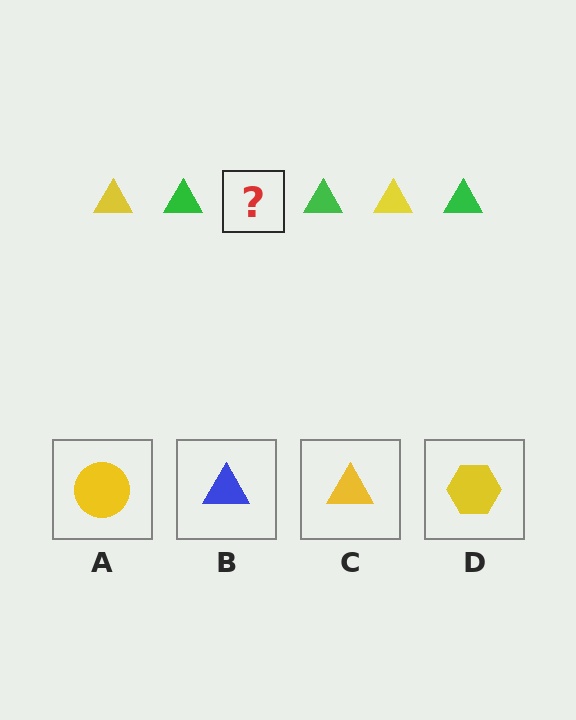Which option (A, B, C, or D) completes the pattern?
C.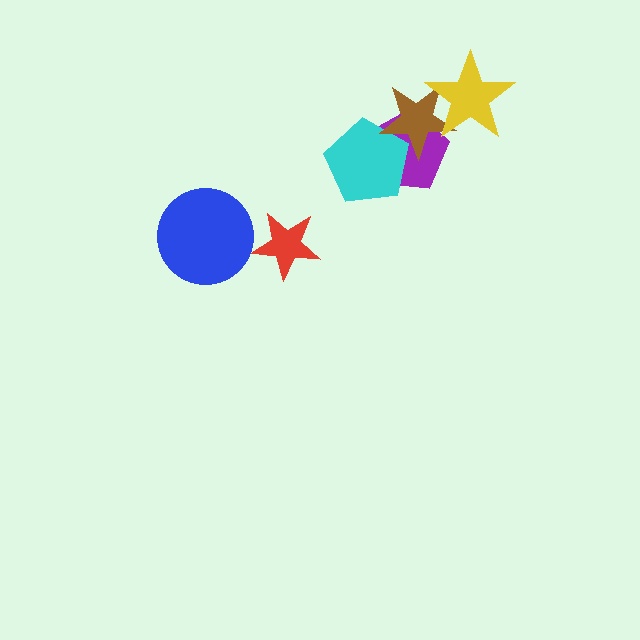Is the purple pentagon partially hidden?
Yes, it is partially covered by another shape.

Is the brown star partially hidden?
Yes, it is partially covered by another shape.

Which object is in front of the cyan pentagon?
The brown star is in front of the cyan pentagon.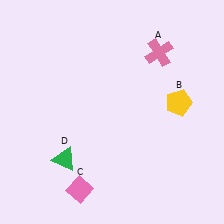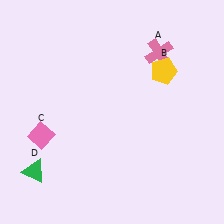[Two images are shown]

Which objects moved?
The objects that moved are: the yellow pentagon (B), the pink diamond (C), the green triangle (D).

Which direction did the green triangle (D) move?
The green triangle (D) moved left.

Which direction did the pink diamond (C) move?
The pink diamond (C) moved up.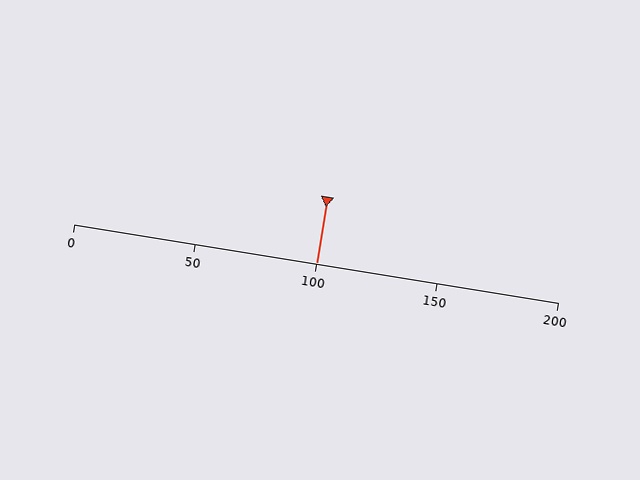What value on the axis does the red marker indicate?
The marker indicates approximately 100.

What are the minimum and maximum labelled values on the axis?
The axis runs from 0 to 200.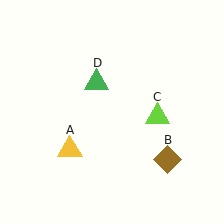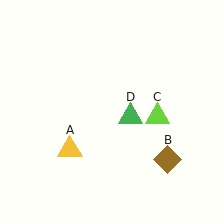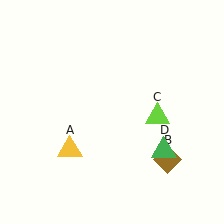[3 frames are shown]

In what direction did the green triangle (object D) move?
The green triangle (object D) moved down and to the right.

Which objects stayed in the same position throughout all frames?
Yellow triangle (object A) and brown diamond (object B) and lime triangle (object C) remained stationary.